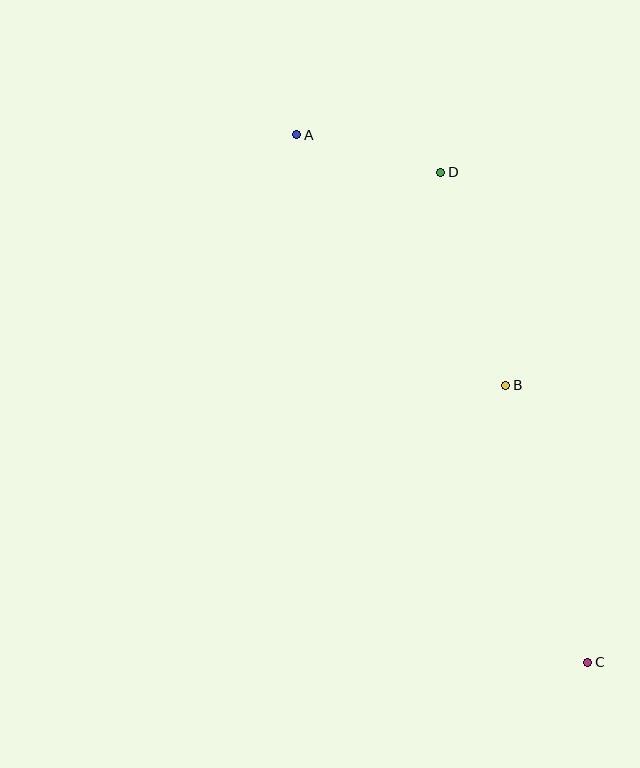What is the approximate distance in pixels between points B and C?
The distance between B and C is approximately 289 pixels.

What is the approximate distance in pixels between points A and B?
The distance between A and B is approximately 326 pixels.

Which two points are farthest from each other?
Points A and C are farthest from each other.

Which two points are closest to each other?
Points A and D are closest to each other.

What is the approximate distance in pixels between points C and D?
The distance between C and D is approximately 511 pixels.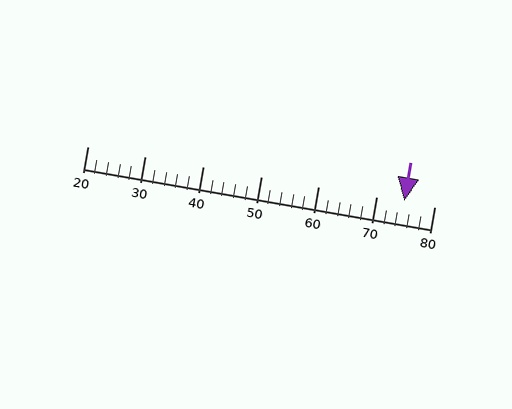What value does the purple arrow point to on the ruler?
The purple arrow points to approximately 75.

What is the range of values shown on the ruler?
The ruler shows values from 20 to 80.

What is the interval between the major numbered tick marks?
The major tick marks are spaced 10 units apart.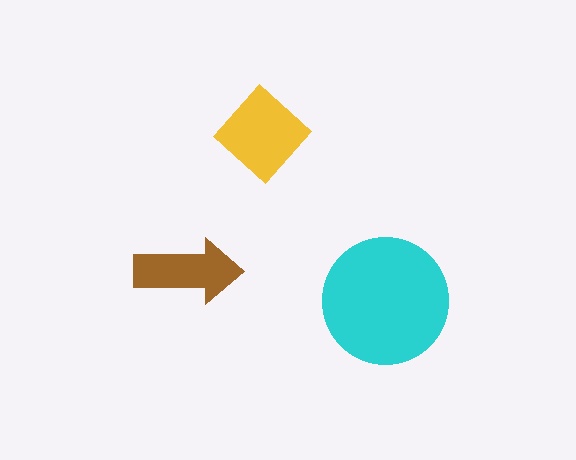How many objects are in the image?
There are 3 objects in the image.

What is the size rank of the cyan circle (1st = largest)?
1st.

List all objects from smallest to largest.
The brown arrow, the yellow diamond, the cyan circle.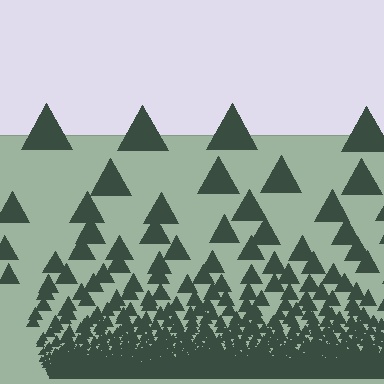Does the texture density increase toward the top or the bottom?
Density increases toward the bottom.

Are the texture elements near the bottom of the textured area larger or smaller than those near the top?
Smaller. The gradient is inverted — elements near the bottom are smaller and denser.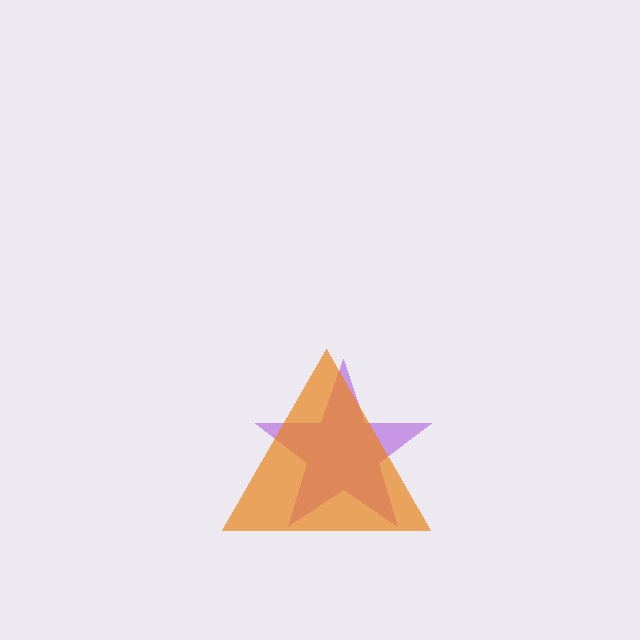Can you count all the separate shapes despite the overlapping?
Yes, there are 2 separate shapes.